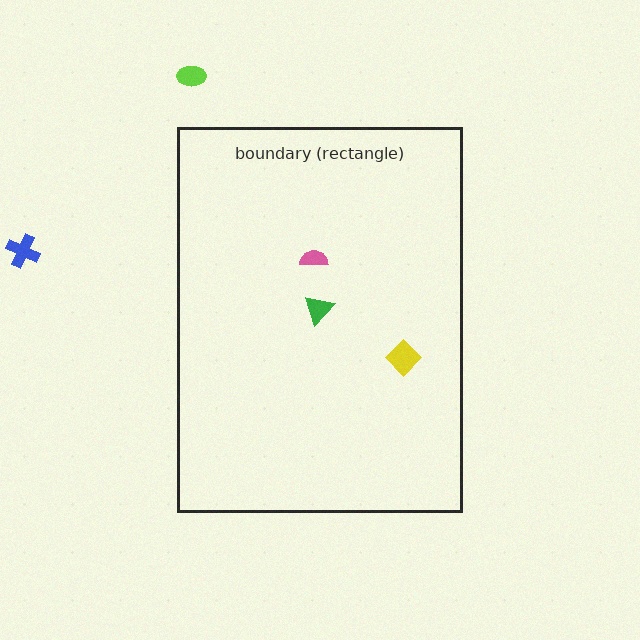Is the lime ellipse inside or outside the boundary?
Outside.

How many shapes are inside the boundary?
3 inside, 2 outside.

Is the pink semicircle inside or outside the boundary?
Inside.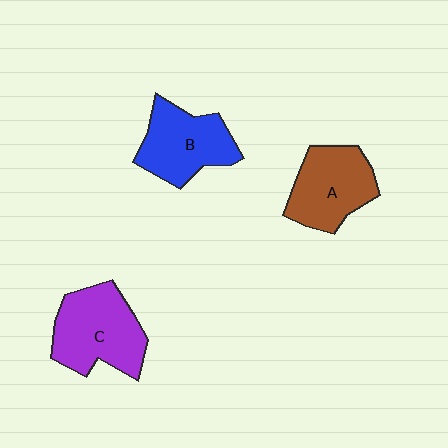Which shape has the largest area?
Shape C (purple).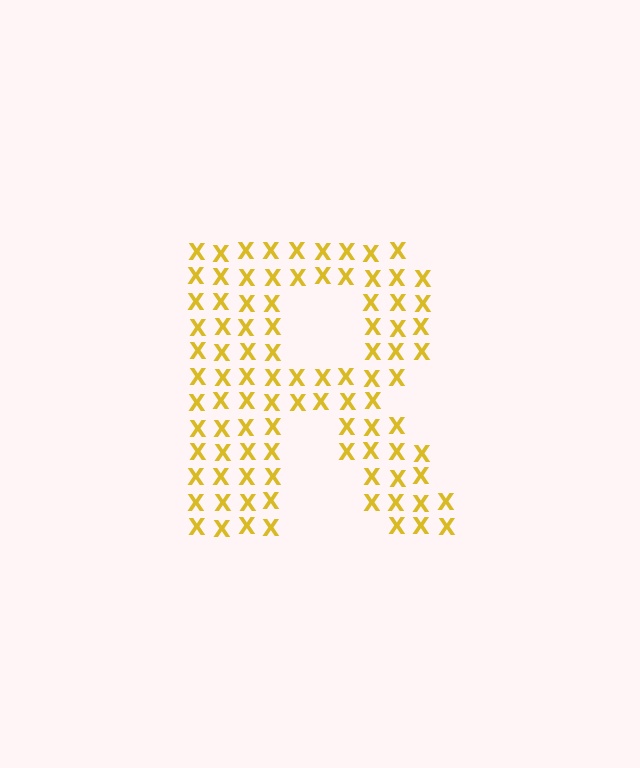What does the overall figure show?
The overall figure shows the letter R.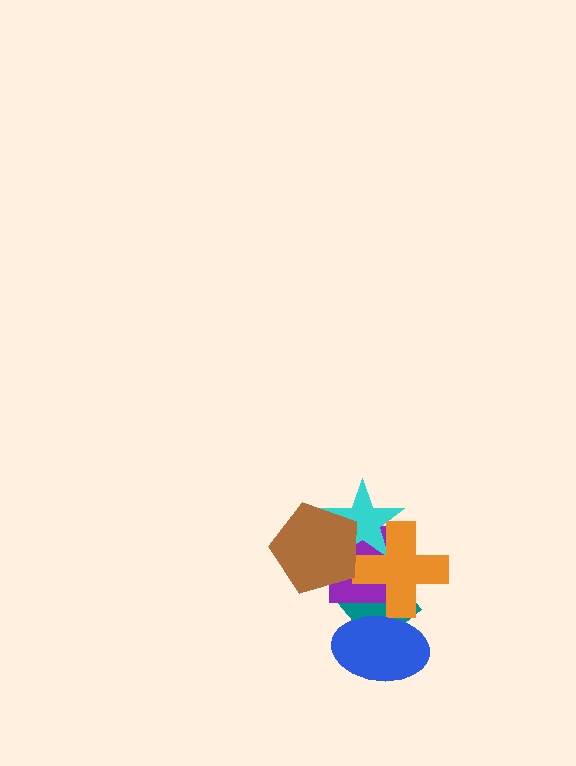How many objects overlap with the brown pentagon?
2 objects overlap with the brown pentagon.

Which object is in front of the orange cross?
The blue ellipse is in front of the orange cross.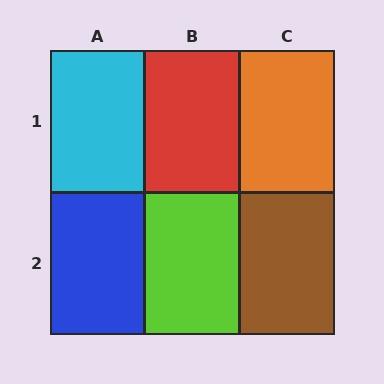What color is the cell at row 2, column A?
Blue.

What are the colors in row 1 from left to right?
Cyan, red, orange.